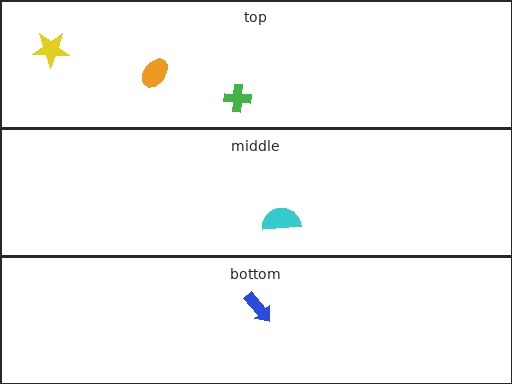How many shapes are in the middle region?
1.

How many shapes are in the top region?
3.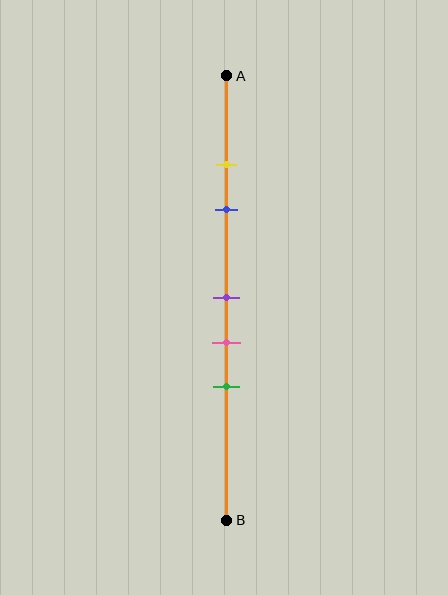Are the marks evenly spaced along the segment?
No, the marks are not evenly spaced.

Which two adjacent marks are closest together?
The yellow and blue marks are the closest adjacent pair.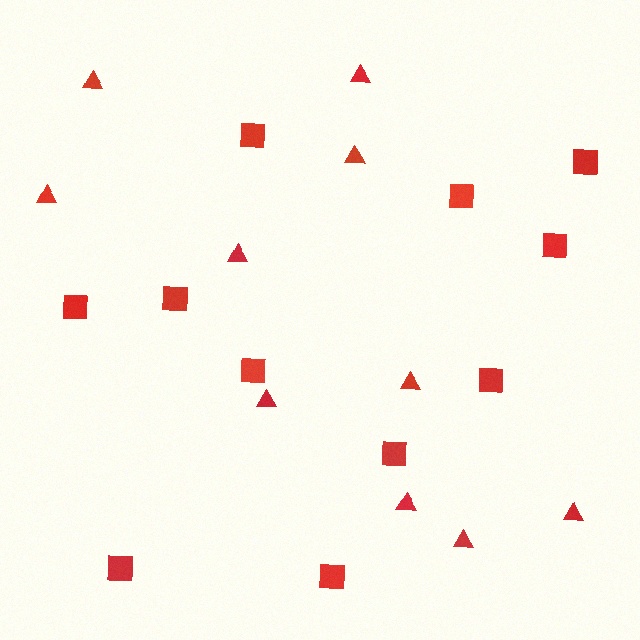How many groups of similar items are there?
There are 2 groups: one group of squares (11) and one group of triangles (10).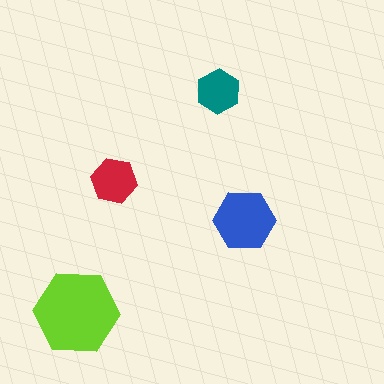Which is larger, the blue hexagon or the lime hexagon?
The lime one.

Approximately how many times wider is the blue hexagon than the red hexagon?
About 1.5 times wider.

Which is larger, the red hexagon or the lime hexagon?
The lime one.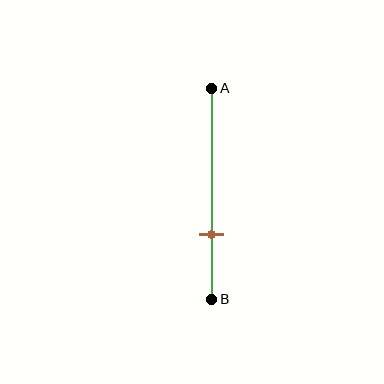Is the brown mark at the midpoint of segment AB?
No, the mark is at about 70% from A, not at the 50% midpoint.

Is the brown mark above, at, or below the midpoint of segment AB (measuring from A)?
The brown mark is below the midpoint of segment AB.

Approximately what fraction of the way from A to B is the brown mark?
The brown mark is approximately 70% of the way from A to B.